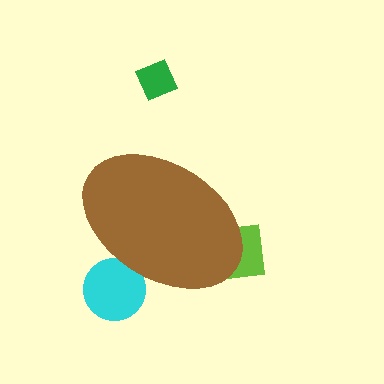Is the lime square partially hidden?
Yes, the lime square is partially hidden behind the brown ellipse.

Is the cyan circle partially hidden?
Yes, the cyan circle is partially hidden behind the brown ellipse.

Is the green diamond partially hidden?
No, the green diamond is fully visible.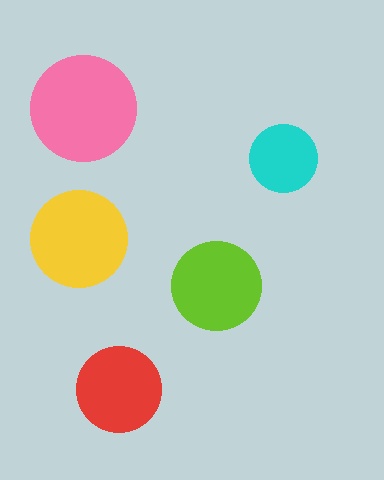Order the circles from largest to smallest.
the pink one, the yellow one, the lime one, the red one, the cyan one.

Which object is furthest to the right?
The cyan circle is rightmost.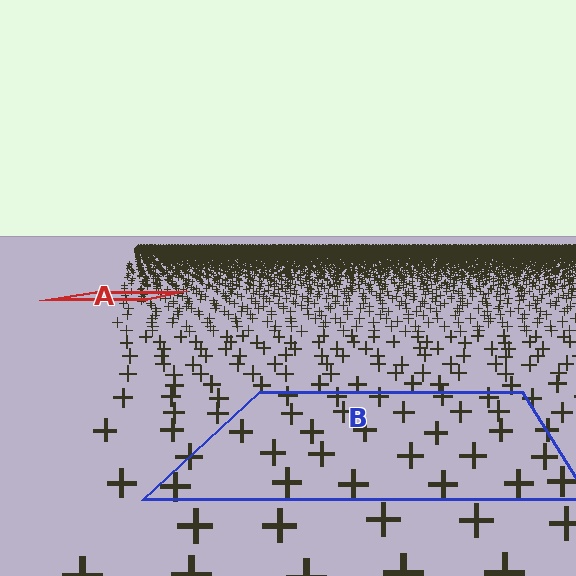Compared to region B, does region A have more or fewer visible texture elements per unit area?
Region A has more texture elements per unit area — they are packed more densely because it is farther away.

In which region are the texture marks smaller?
The texture marks are smaller in region A, because it is farther away.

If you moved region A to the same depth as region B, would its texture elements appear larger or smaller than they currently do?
They would appear larger. At a closer depth, the same texture elements are projected at a bigger on-screen size.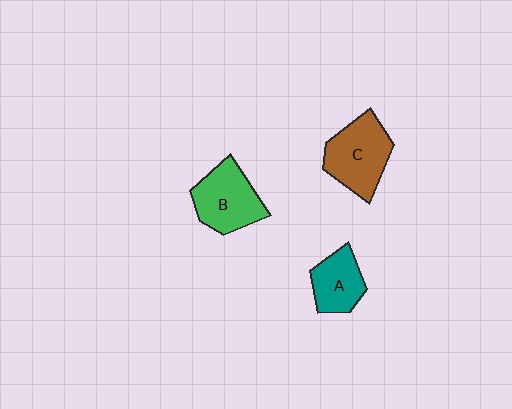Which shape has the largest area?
Shape C (brown).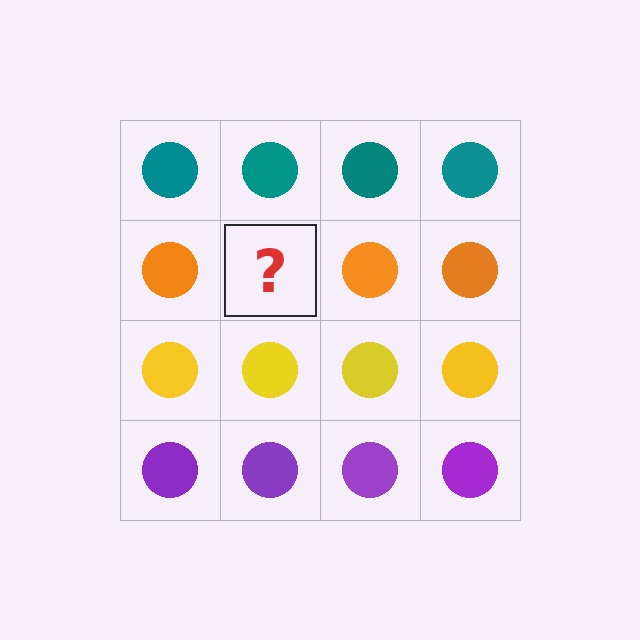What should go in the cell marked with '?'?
The missing cell should contain an orange circle.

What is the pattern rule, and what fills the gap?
The rule is that each row has a consistent color. The gap should be filled with an orange circle.